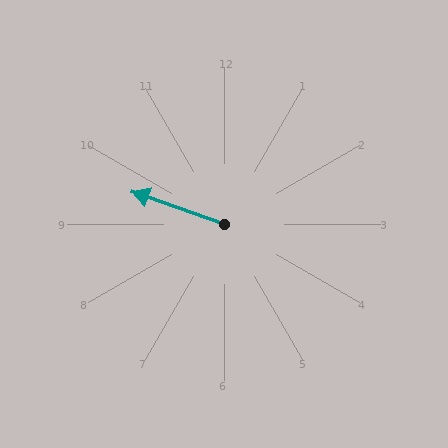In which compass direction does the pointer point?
West.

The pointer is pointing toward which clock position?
Roughly 10 o'clock.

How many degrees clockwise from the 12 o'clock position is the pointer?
Approximately 290 degrees.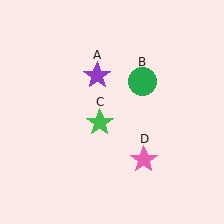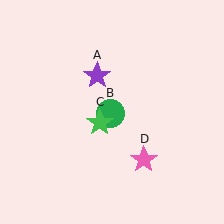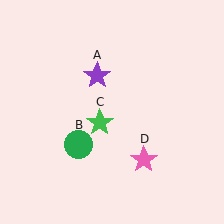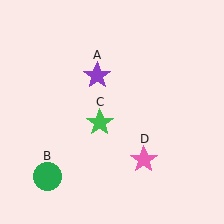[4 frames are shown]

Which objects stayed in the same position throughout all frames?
Purple star (object A) and green star (object C) and pink star (object D) remained stationary.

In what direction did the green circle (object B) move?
The green circle (object B) moved down and to the left.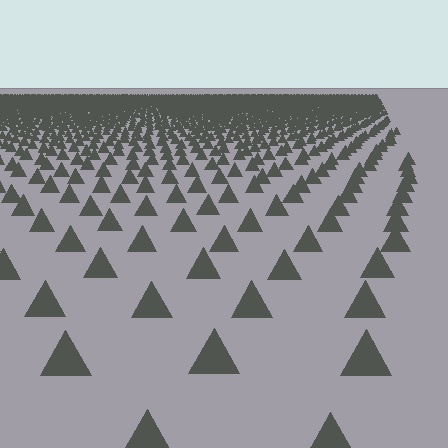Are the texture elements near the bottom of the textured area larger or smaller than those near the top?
Larger. Near the bottom, elements are closer to the viewer and appear at a bigger on-screen size.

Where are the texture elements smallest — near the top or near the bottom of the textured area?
Near the top.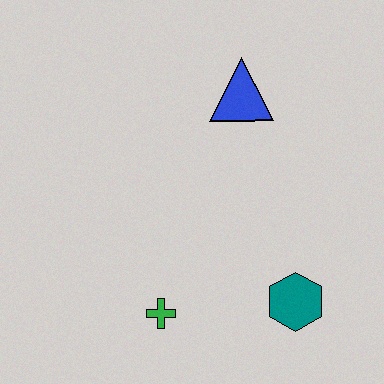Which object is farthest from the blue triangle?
The green cross is farthest from the blue triangle.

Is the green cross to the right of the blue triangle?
No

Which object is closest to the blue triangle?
The teal hexagon is closest to the blue triangle.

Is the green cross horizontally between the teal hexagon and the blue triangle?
No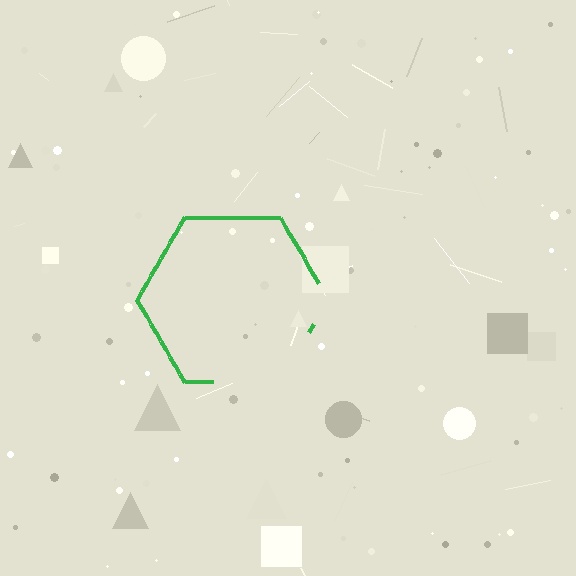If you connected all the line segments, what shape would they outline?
They would outline a hexagon.